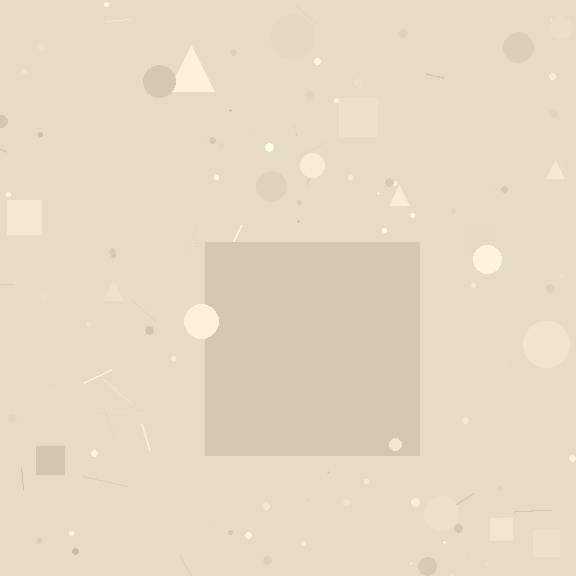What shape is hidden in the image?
A square is hidden in the image.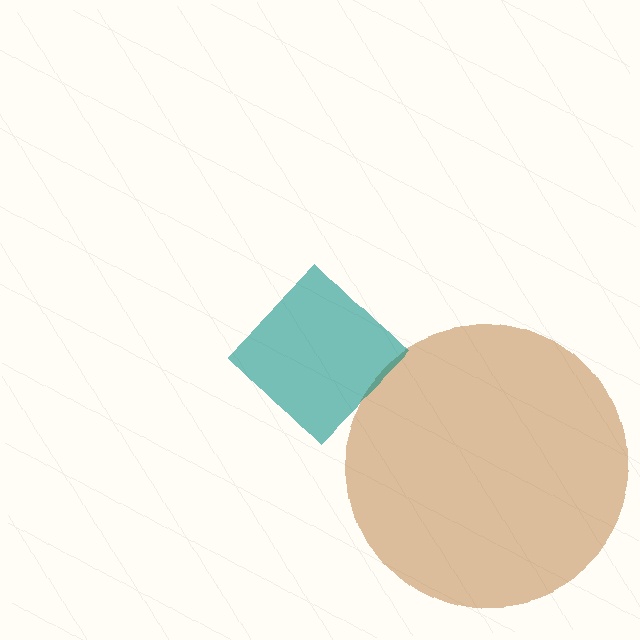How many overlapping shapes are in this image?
There are 2 overlapping shapes in the image.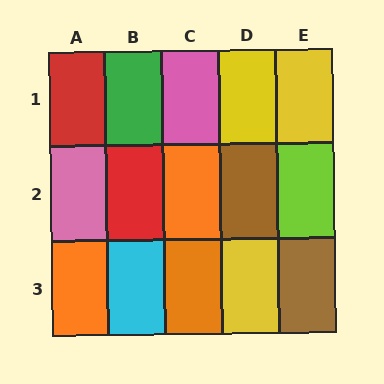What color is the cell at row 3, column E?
Brown.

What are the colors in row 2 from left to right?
Pink, red, orange, brown, lime.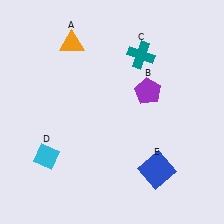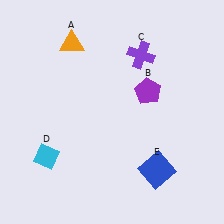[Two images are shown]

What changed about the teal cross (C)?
In Image 1, C is teal. In Image 2, it changed to purple.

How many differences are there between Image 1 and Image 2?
There is 1 difference between the two images.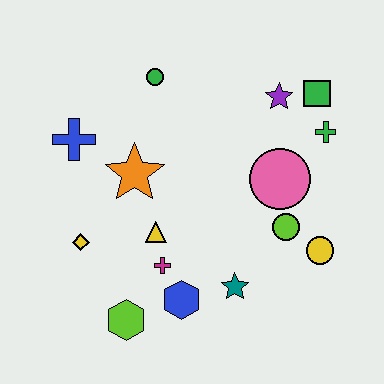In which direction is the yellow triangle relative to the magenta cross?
The yellow triangle is above the magenta cross.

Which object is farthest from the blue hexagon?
The green square is farthest from the blue hexagon.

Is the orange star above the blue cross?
No